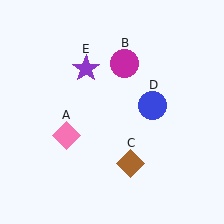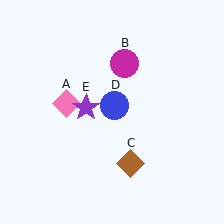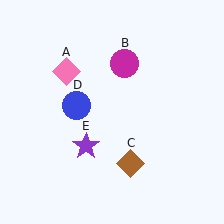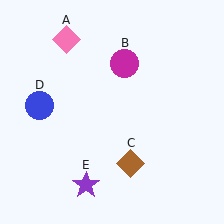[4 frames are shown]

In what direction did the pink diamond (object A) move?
The pink diamond (object A) moved up.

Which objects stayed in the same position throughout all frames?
Magenta circle (object B) and brown diamond (object C) remained stationary.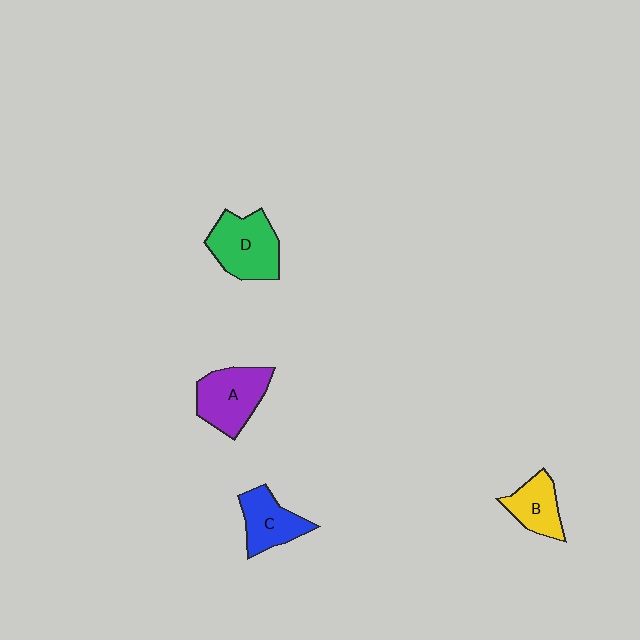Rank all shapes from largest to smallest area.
From largest to smallest: D (green), A (purple), C (blue), B (yellow).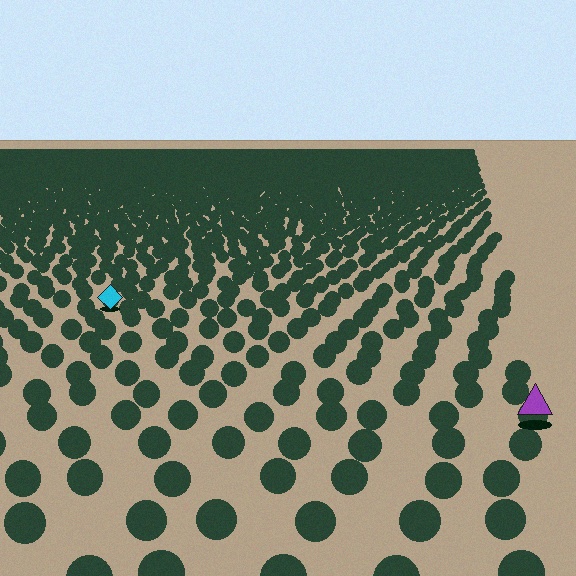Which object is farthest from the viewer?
The cyan diamond is farthest from the viewer. It appears smaller and the ground texture around it is denser.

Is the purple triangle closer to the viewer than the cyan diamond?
Yes. The purple triangle is closer — you can tell from the texture gradient: the ground texture is coarser near it.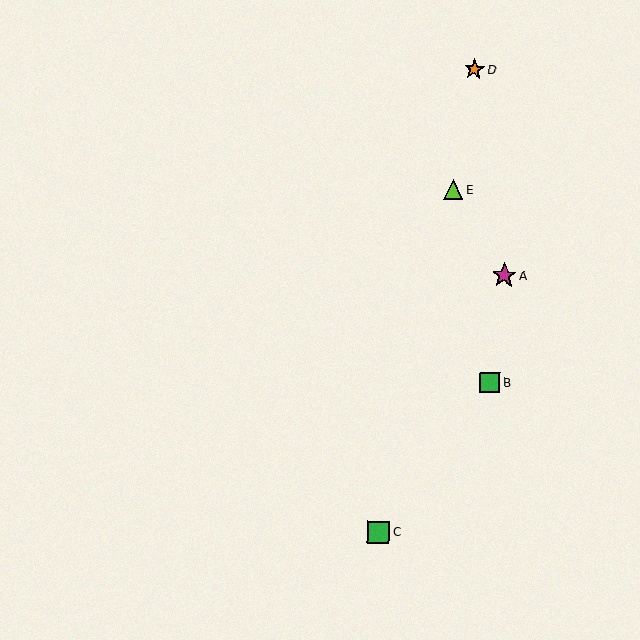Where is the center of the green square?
The center of the green square is at (378, 532).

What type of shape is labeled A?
Shape A is a magenta star.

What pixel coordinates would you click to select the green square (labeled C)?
Click at (378, 532) to select the green square C.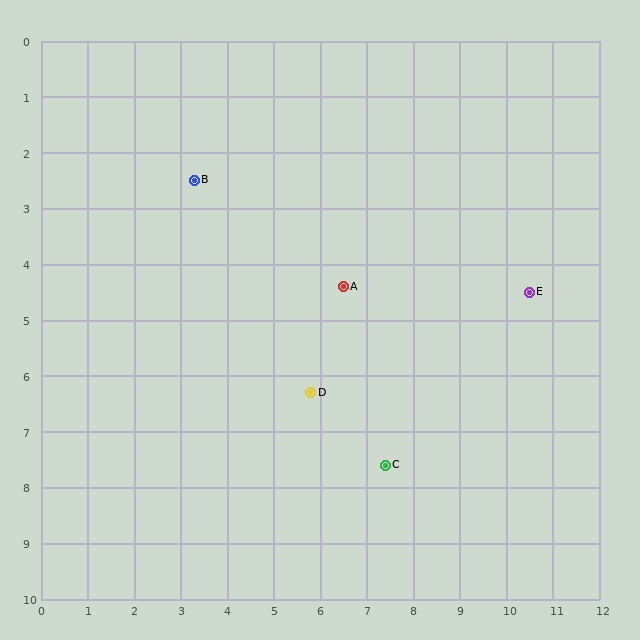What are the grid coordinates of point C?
Point C is at approximately (7.4, 7.6).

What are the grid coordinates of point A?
Point A is at approximately (6.5, 4.4).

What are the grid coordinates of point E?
Point E is at approximately (10.5, 4.5).